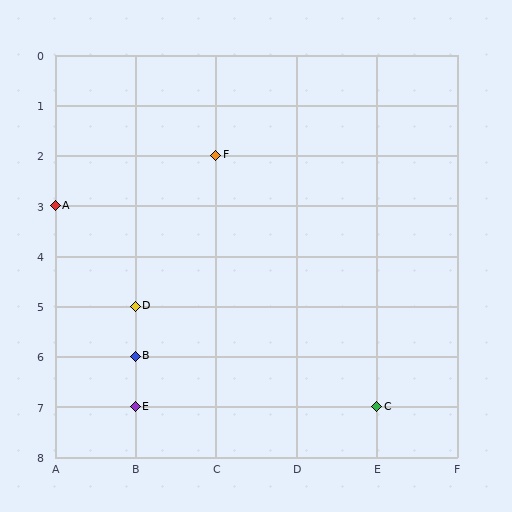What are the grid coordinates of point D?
Point D is at grid coordinates (B, 5).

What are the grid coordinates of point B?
Point B is at grid coordinates (B, 6).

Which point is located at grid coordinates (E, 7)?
Point C is at (E, 7).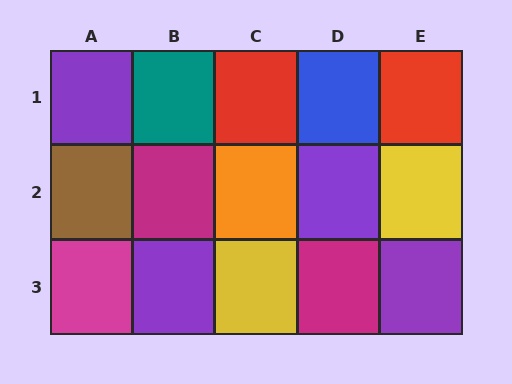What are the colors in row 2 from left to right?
Brown, magenta, orange, purple, yellow.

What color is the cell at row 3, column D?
Magenta.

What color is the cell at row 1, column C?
Red.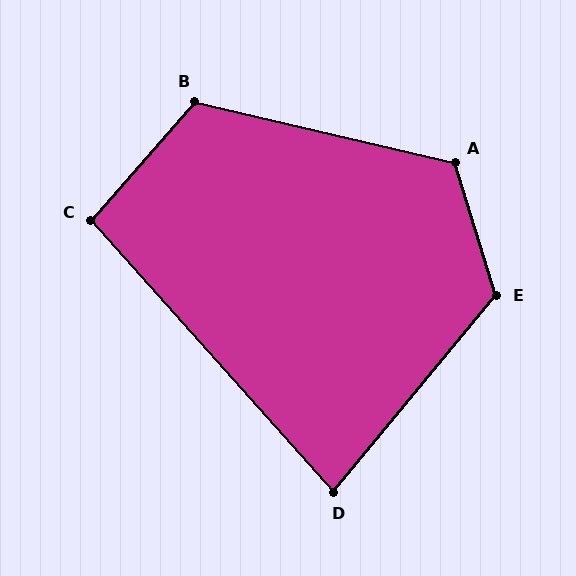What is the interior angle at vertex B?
Approximately 118 degrees (obtuse).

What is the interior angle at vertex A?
Approximately 121 degrees (obtuse).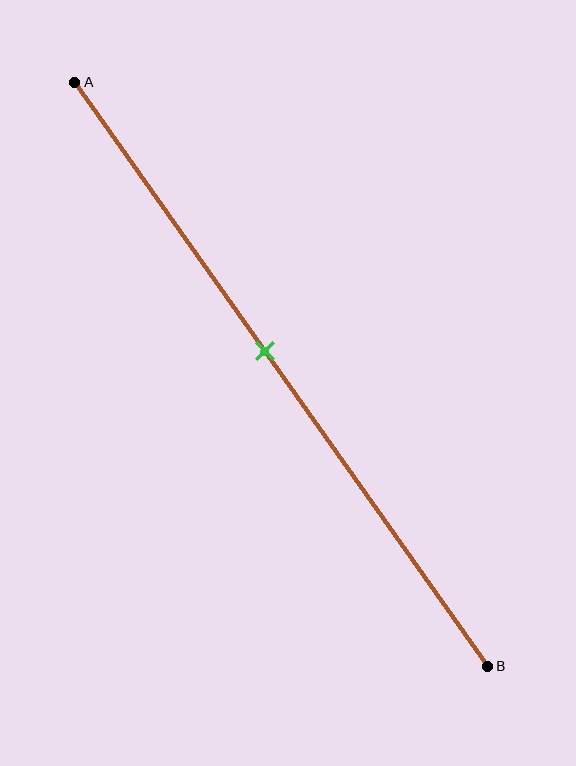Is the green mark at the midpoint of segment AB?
No, the mark is at about 45% from A, not at the 50% midpoint.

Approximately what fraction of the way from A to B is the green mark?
The green mark is approximately 45% of the way from A to B.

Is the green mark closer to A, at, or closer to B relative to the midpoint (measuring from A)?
The green mark is closer to point A than the midpoint of segment AB.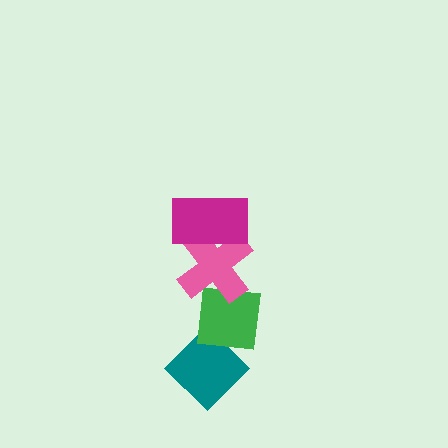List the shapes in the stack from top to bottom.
From top to bottom: the magenta rectangle, the pink cross, the green square, the teal diamond.